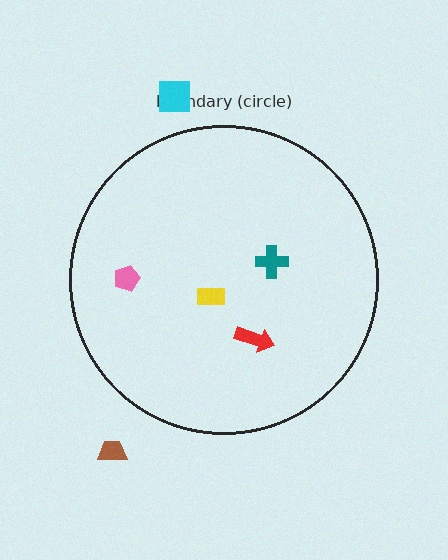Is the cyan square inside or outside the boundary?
Outside.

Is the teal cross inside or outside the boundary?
Inside.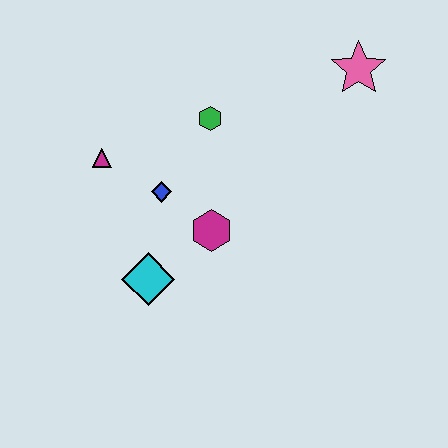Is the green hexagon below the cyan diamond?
No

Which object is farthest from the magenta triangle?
The pink star is farthest from the magenta triangle.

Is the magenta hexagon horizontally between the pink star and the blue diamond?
Yes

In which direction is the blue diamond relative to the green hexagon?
The blue diamond is below the green hexagon.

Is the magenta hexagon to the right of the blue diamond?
Yes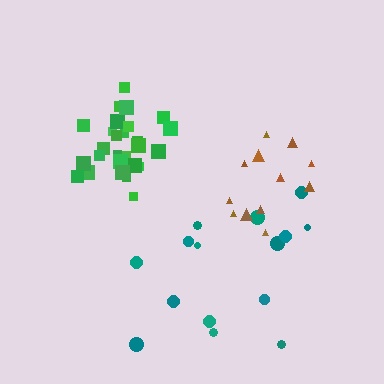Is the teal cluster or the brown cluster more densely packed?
Brown.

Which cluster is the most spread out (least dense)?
Teal.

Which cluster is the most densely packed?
Green.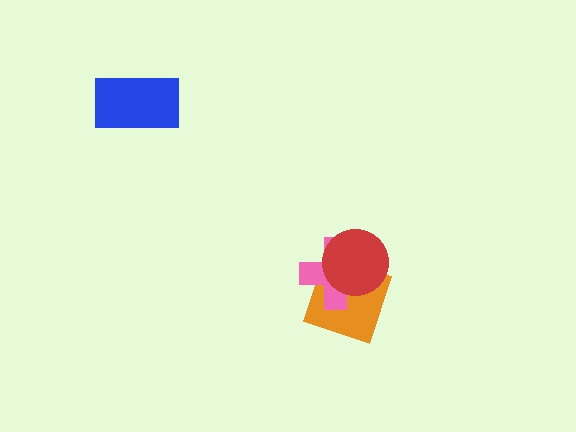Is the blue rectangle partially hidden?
No, no other shape covers it.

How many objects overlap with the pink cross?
2 objects overlap with the pink cross.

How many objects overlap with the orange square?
2 objects overlap with the orange square.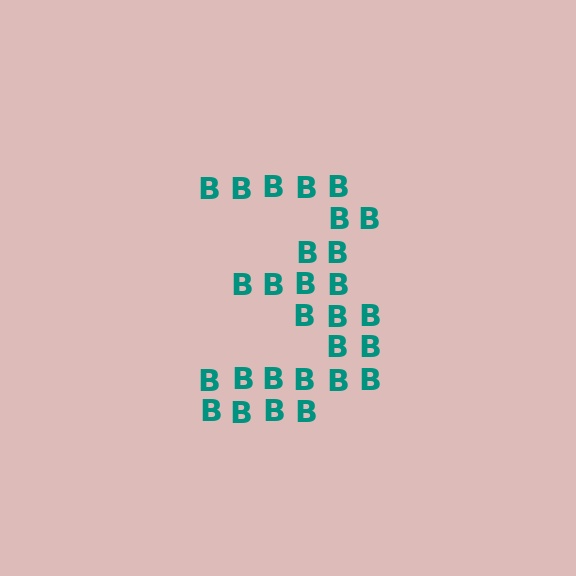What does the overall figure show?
The overall figure shows the digit 3.